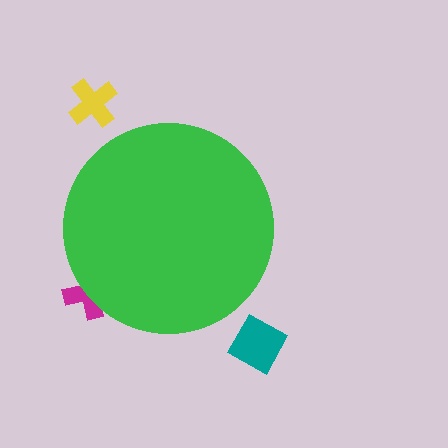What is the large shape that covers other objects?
A green circle.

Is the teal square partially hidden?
No, the teal square is fully visible.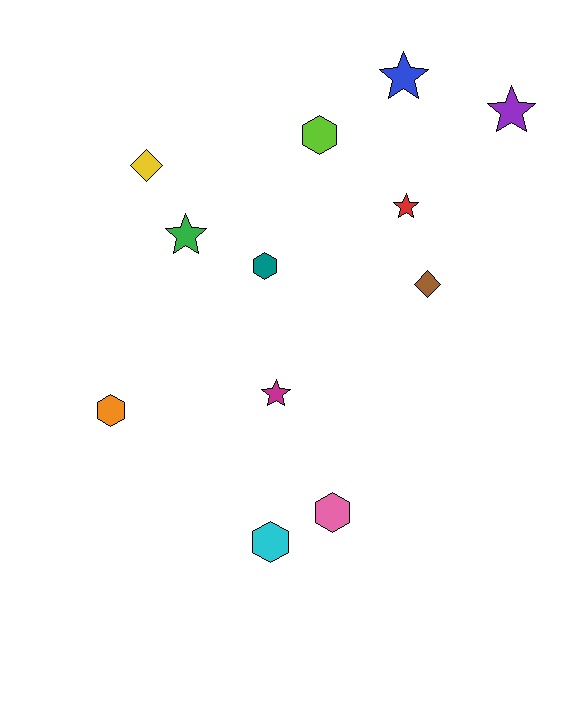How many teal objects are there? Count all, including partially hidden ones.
There is 1 teal object.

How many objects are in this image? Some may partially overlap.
There are 12 objects.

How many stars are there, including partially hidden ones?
There are 5 stars.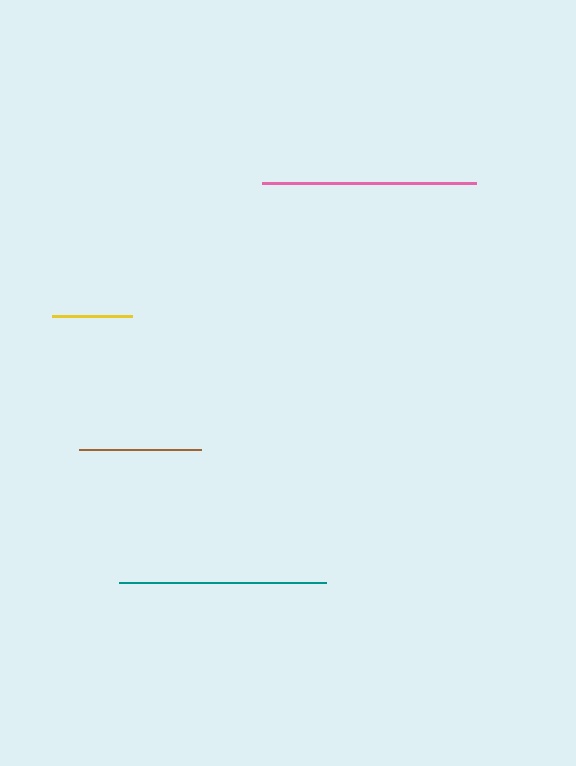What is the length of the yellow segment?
The yellow segment is approximately 80 pixels long.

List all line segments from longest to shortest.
From longest to shortest: pink, teal, brown, yellow.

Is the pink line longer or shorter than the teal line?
The pink line is longer than the teal line.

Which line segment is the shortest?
The yellow line is the shortest at approximately 80 pixels.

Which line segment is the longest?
The pink line is the longest at approximately 214 pixels.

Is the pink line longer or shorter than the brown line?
The pink line is longer than the brown line.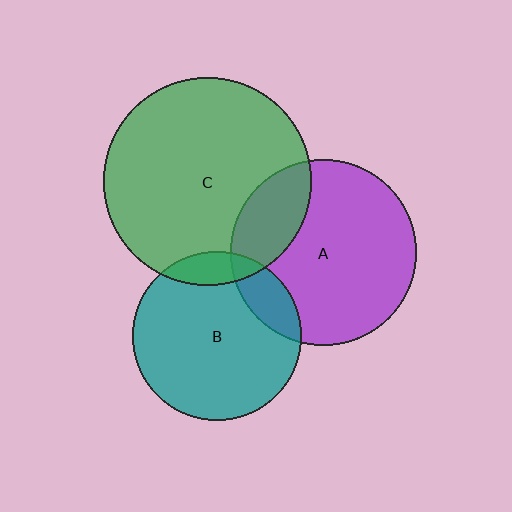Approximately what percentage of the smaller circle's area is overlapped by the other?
Approximately 15%.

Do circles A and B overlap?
Yes.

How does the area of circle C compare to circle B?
Approximately 1.5 times.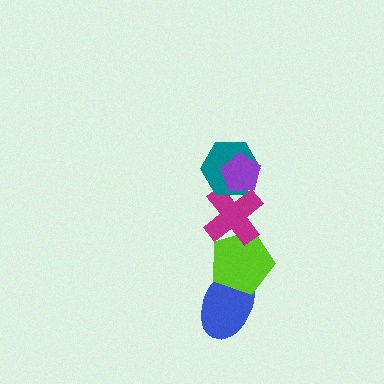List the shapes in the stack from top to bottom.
From top to bottom: the purple pentagon, the teal hexagon, the magenta cross, the lime pentagon, the blue ellipse.